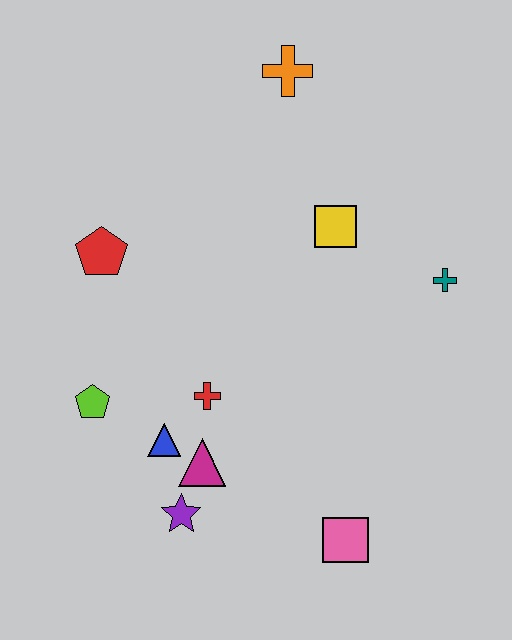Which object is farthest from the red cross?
The orange cross is farthest from the red cross.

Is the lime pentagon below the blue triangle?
No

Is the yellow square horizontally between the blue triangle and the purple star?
No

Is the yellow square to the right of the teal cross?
No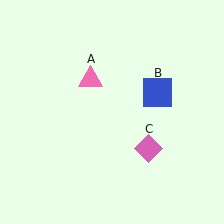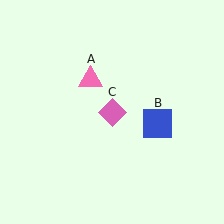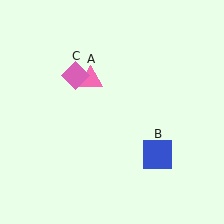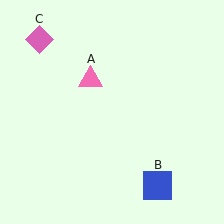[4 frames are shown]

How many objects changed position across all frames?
2 objects changed position: blue square (object B), pink diamond (object C).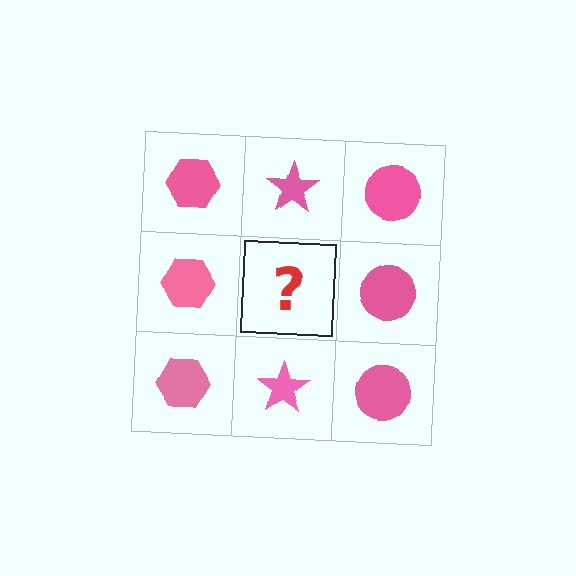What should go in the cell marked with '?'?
The missing cell should contain a pink star.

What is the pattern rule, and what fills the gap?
The rule is that each column has a consistent shape. The gap should be filled with a pink star.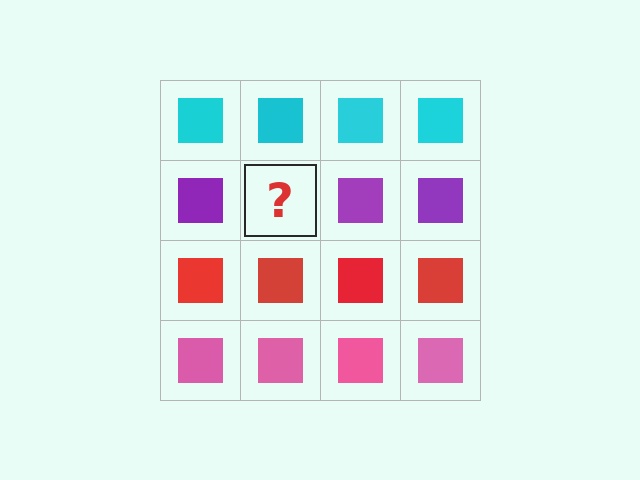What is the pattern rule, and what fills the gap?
The rule is that each row has a consistent color. The gap should be filled with a purple square.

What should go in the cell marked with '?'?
The missing cell should contain a purple square.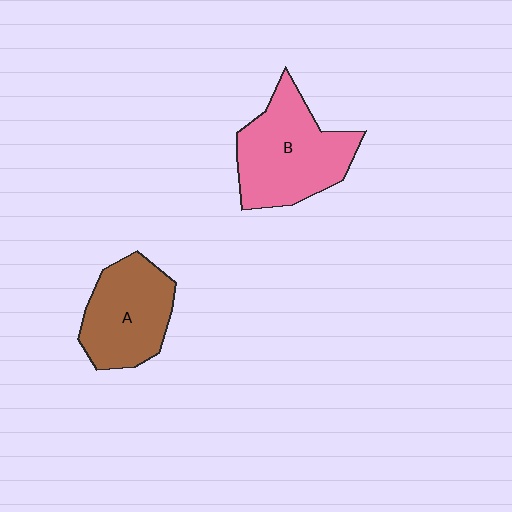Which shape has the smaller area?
Shape A (brown).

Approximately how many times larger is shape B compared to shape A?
Approximately 1.2 times.